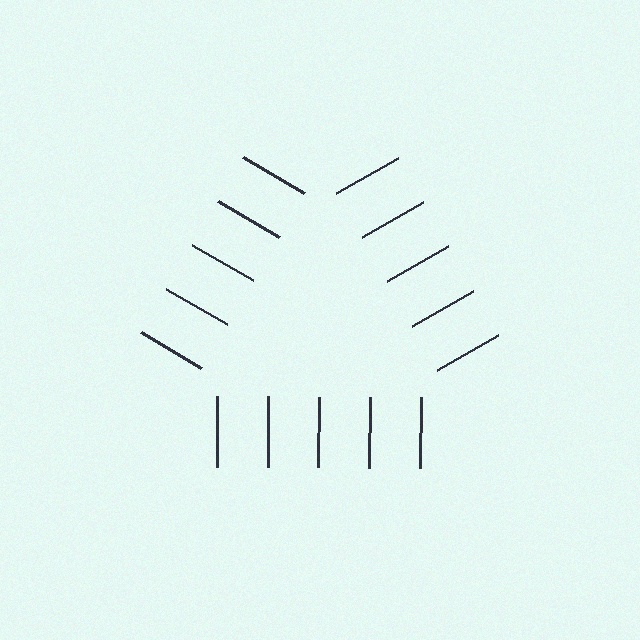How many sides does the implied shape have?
3 sides — the line-ends trace a triangle.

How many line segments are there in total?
15 — 5 along each of the 3 edges.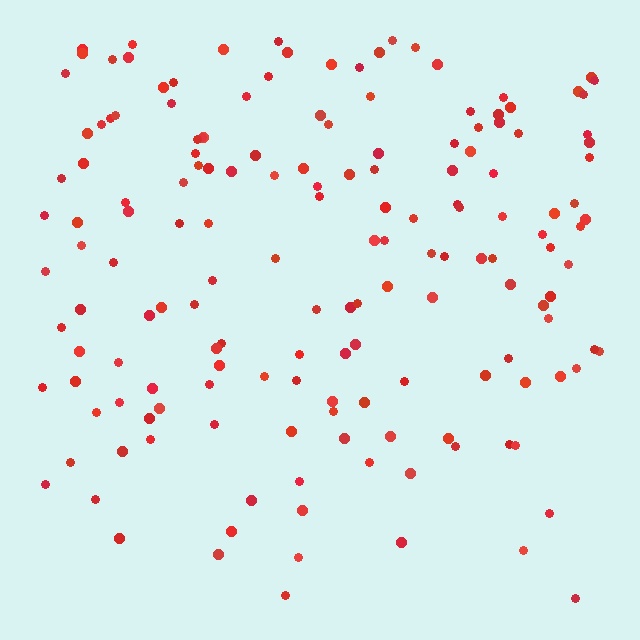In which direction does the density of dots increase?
From bottom to top, with the top side densest.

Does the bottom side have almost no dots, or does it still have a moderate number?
Still a moderate number, just noticeably fewer than the top.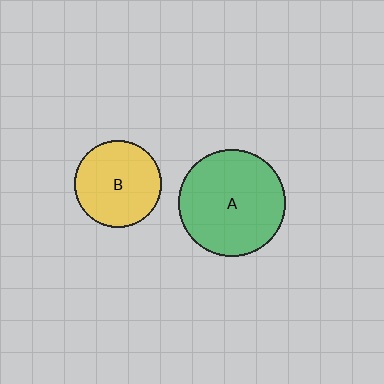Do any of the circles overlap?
No, none of the circles overlap.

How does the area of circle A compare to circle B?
Approximately 1.5 times.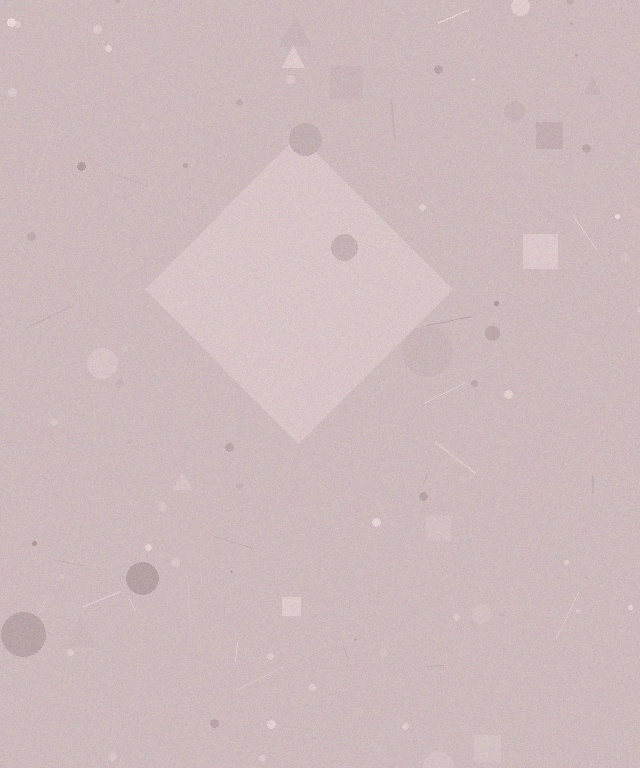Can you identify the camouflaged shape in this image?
The camouflaged shape is a diamond.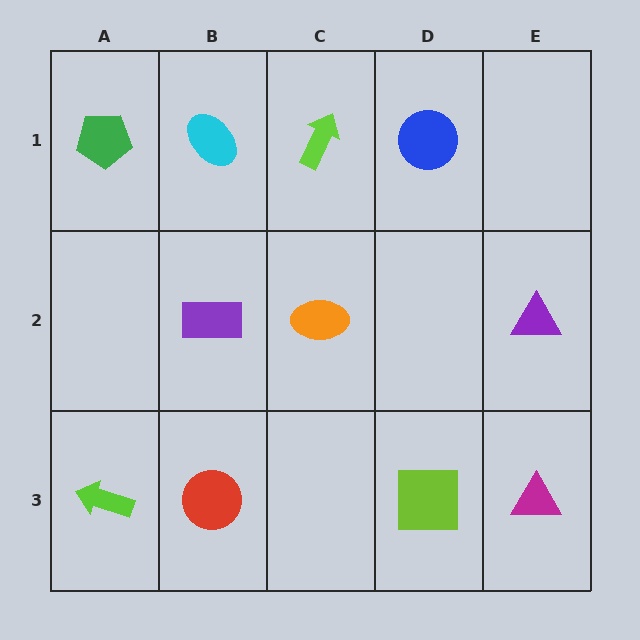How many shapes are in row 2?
3 shapes.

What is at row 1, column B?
A cyan ellipse.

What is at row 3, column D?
A lime square.